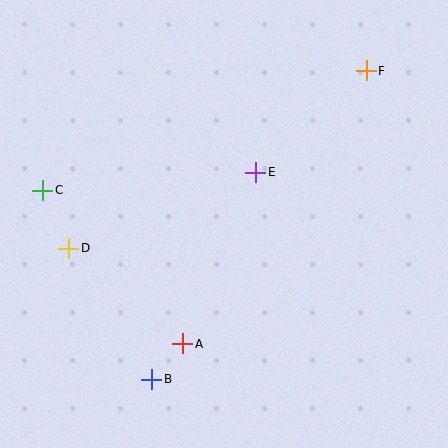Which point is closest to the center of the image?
Point E at (256, 172) is closest to the center.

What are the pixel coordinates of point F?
Point F is at (366, 71).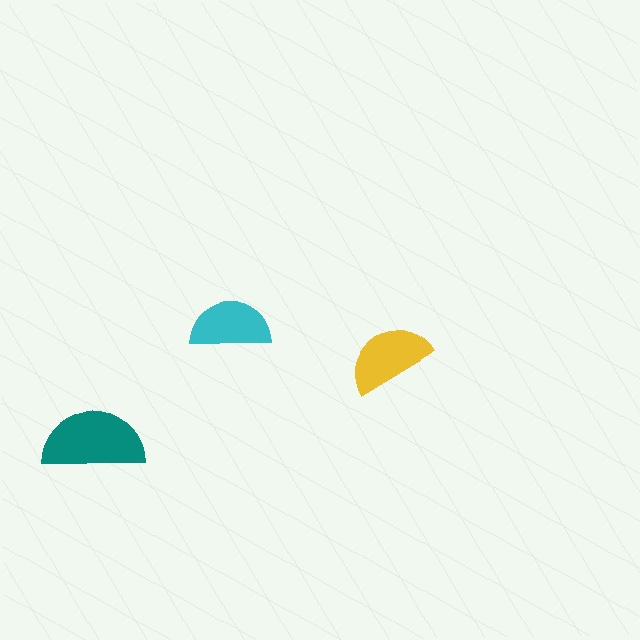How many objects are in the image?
There are 3 objects in the image.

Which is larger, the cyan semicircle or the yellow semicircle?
The yellow one.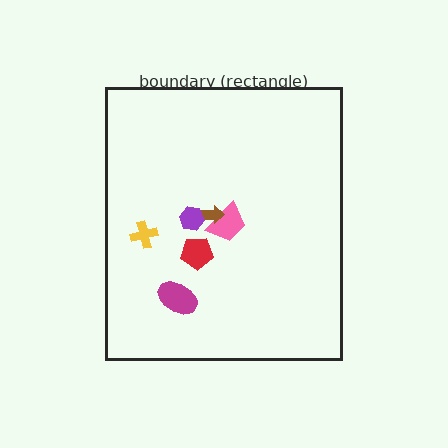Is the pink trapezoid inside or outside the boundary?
Inside.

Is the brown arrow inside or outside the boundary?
Inside.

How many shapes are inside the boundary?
6 inside, 0 outside.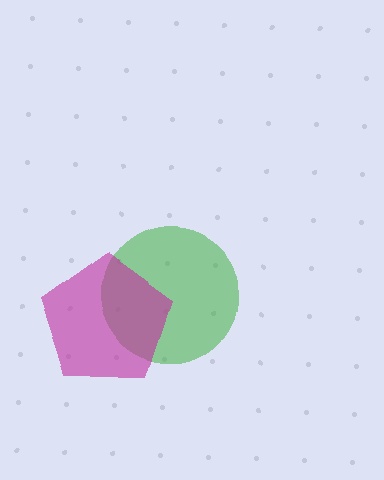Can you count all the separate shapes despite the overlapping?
Yes, there are 2 separate shapes.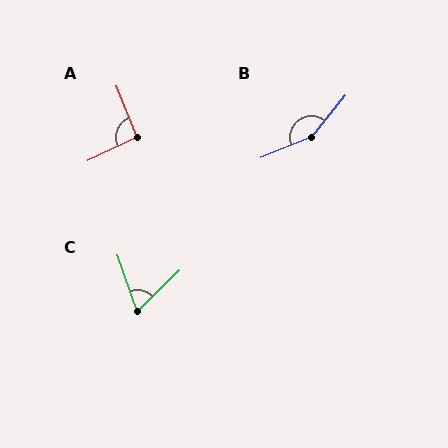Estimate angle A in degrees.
Approximately 93 degrees.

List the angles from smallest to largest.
C (65°), A (93°), B (151°).